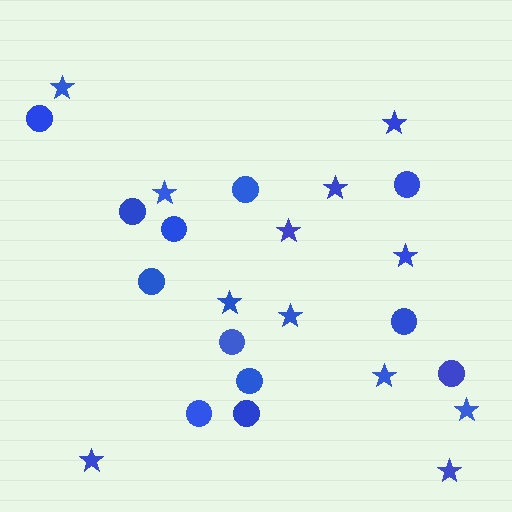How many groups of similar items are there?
There are 2 groups: one group of circles (12) and one group of stars (12).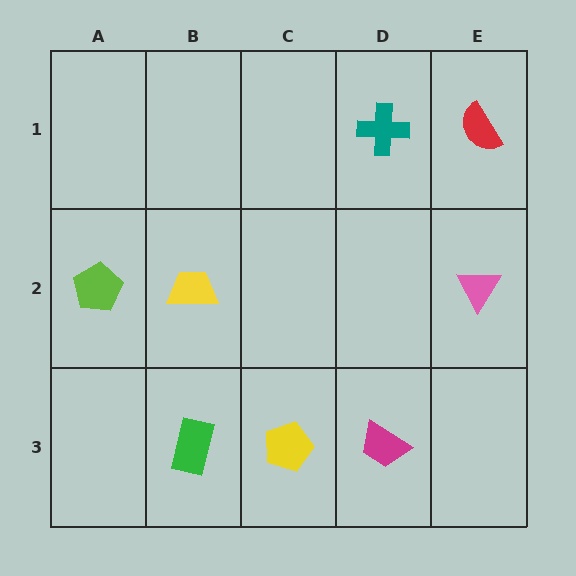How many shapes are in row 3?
3 shapes.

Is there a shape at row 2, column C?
No, that cell is empty.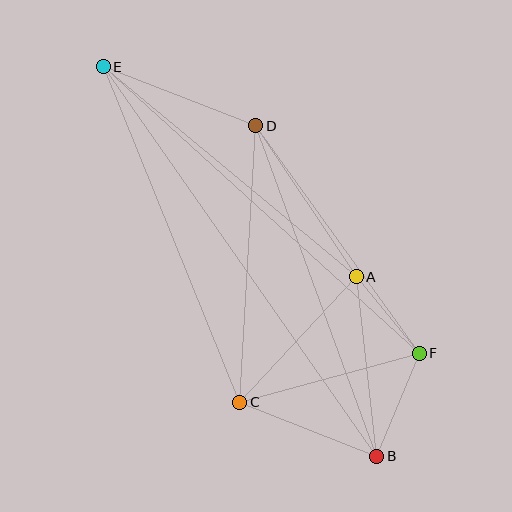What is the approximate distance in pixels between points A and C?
The distance between A and C is approximately 171 pixels.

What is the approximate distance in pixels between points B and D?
The distance between B and D is approximately 352 pixels.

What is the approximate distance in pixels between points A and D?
The distance between A and D is approximately 182 pixels.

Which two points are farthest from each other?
Points B and E are farthest from each other.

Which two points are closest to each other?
Points A and F are closest to each other.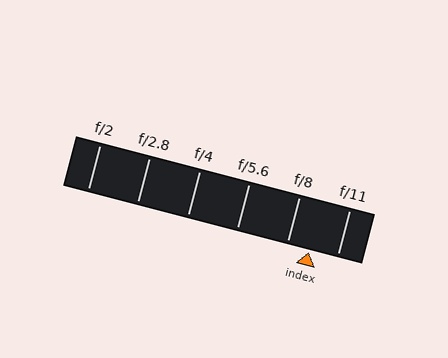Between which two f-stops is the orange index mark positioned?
The index mark is between f/8 and f/11.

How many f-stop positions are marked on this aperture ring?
There are 6 f-stop positions marked.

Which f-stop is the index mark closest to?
The index mark is closest to f/8.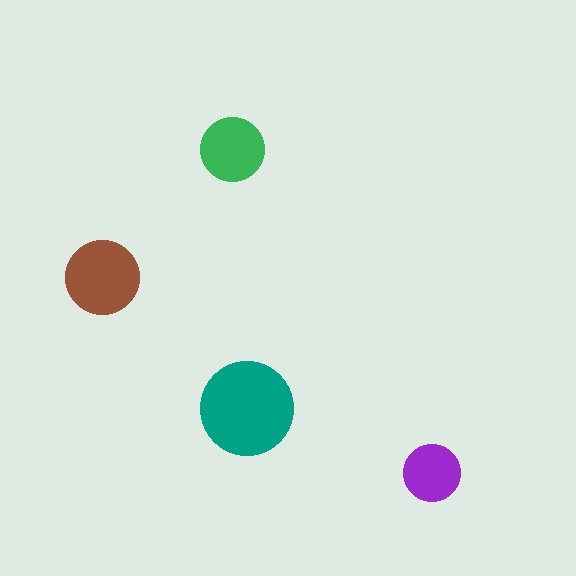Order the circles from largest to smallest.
the teal one, the brown one, the green one, the purple one.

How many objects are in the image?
There are 4 objects in the image.